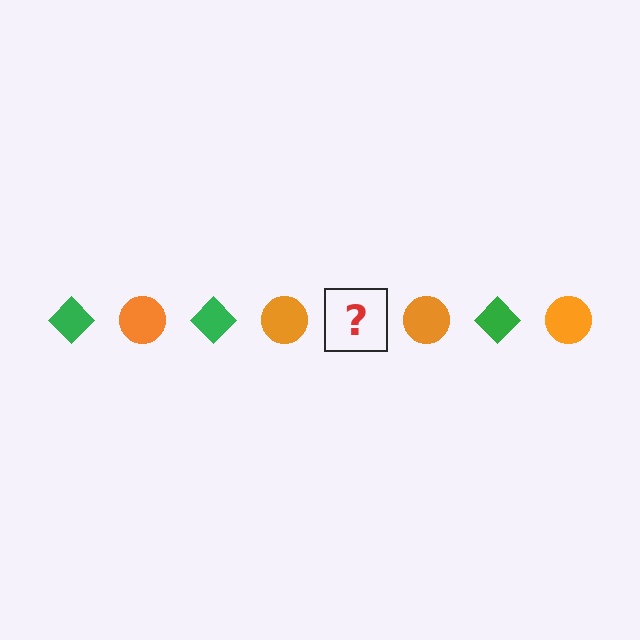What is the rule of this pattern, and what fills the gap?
The rule is that the pattern alternates between green diamond and orange circle. The gap should be filled with a green diamond.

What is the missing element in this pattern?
The missing element is a green diamond.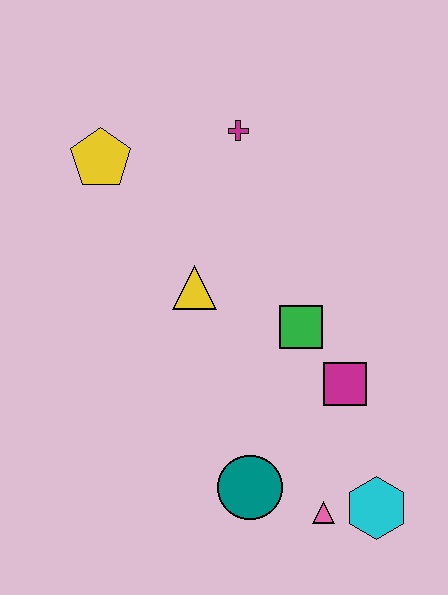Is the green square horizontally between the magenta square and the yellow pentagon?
Yes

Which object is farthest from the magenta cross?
The cyan hexagon is farthest from the magenta cross.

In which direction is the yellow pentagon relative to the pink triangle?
The yellow pentagon is above the pink triangle.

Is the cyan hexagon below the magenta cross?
Yes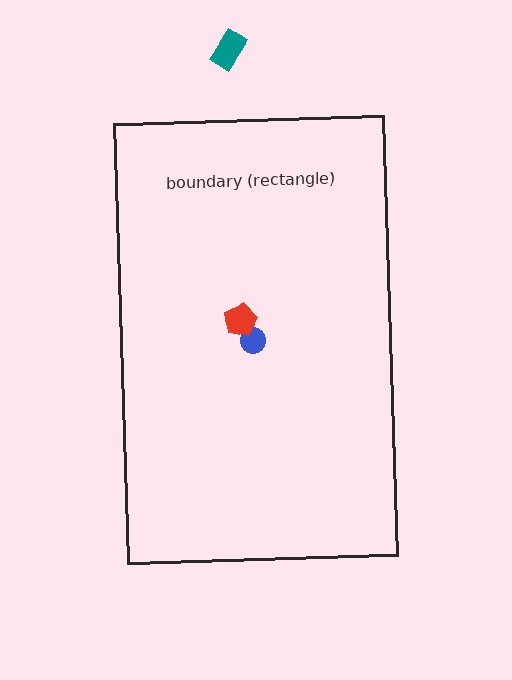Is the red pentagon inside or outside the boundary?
Inside.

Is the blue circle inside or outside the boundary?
Inside.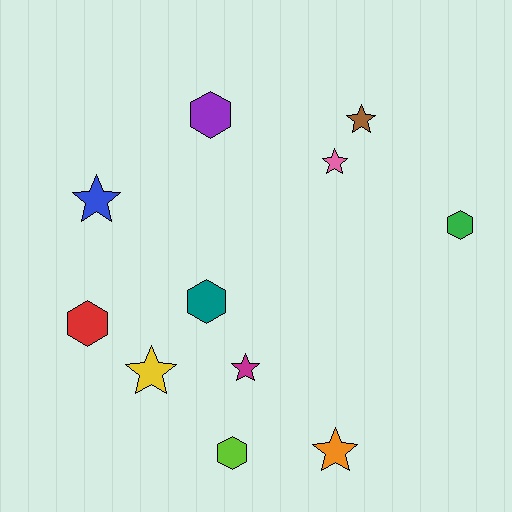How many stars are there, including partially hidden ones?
There are 6 stars.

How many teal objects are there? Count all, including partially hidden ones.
There is 1 teal object.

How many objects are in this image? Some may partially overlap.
There are 11 objects.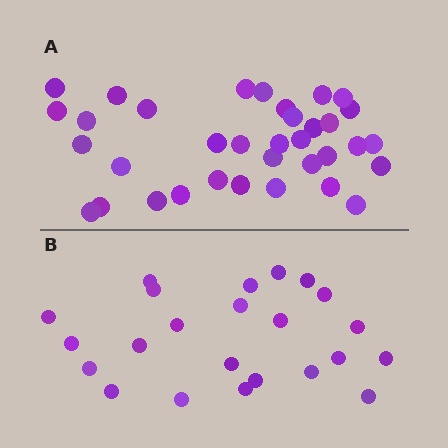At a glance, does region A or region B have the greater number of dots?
Region A (the top region) has more dots.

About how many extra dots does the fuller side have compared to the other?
Region A has roughly 12 or so more dots than region B.